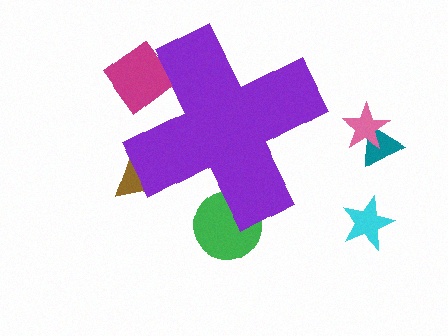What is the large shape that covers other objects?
A purple cross.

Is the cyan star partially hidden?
No, the cyan star is fully visible.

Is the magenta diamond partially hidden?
Yes, the magenta diamond is partially hidden behind the purple cross.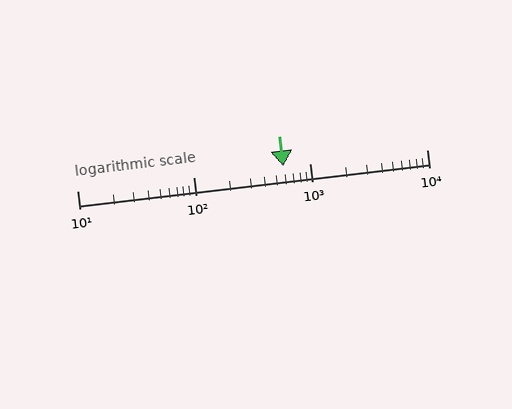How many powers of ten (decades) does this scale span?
The scale spans 3 decades, from 10 to 10000.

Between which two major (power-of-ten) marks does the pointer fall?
The pointer is between 100 and 1000.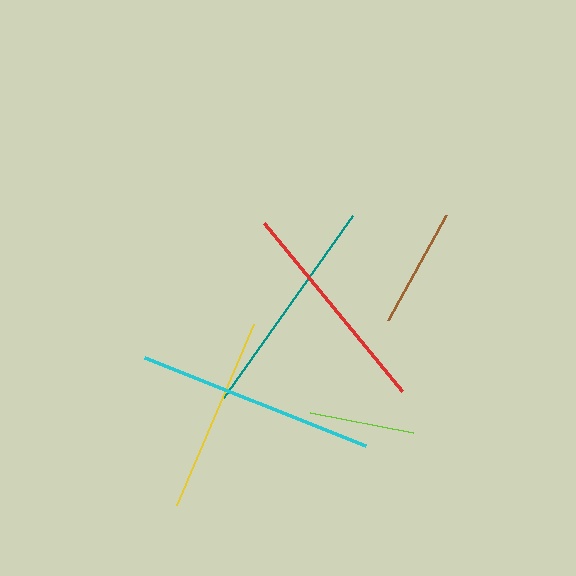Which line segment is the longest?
The cyan line is the longest at approximately 238 pixels.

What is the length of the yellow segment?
The yellow segment is approximately 196 pixels long.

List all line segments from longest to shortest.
From longest to shortest: cyan, teal, red, yellow, brown, lime.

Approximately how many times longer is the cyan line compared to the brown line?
The cyan line is approximately 2.0 times the length of the brown line.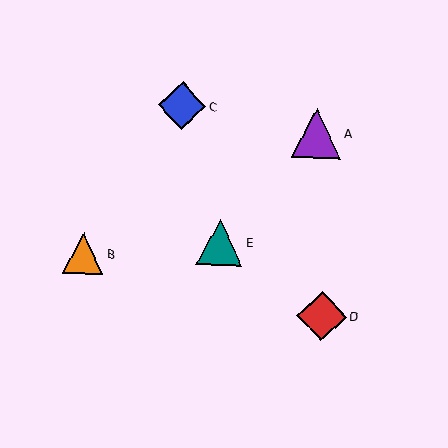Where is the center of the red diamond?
The center of the red diamond is at (322, 316).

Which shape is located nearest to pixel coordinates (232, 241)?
The teal triangle (labeled E) at (220, 242) is nearest to that location.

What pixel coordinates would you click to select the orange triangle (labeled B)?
Click at (83, 253) to select the orange triangle B.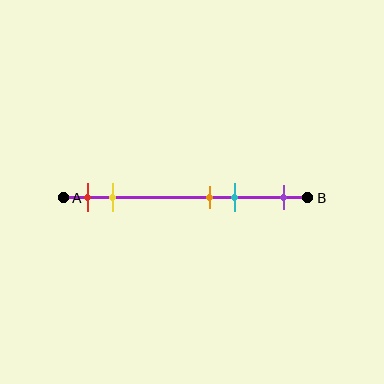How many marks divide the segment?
There are 5 marks dividing the segment.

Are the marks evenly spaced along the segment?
No, the marks are not evenly spaced.